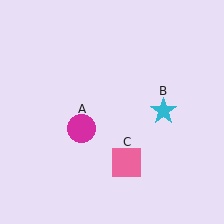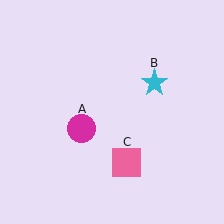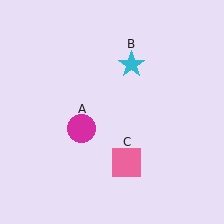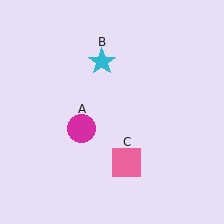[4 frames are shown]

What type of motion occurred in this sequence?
The cyan star (object B) rotated counterclockwise around the center of the scene.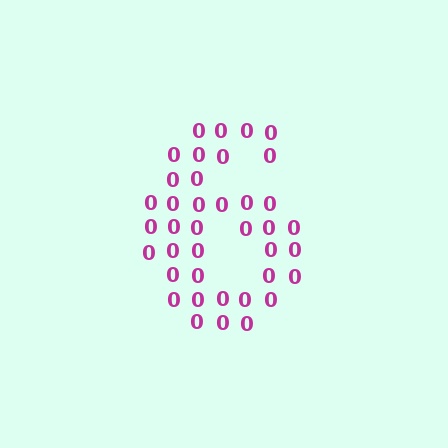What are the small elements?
The small elements are digit 0's.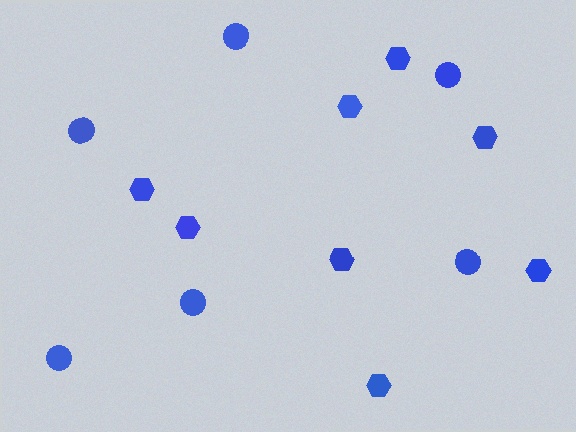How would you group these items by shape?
There are 2 groups: one group of hexagons (8) and one group of circles (6).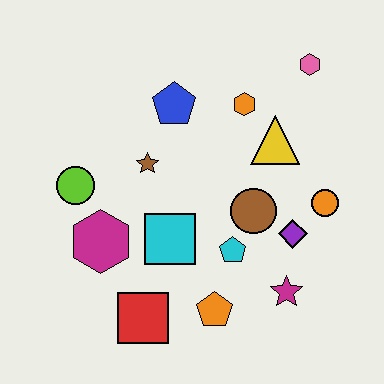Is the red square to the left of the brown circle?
Yes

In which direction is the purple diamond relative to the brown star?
The purple diamond is to the right of the brown star.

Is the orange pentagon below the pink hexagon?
Yes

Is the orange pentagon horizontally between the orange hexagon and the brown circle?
No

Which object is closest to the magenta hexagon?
The lime circle is closest to the magenta hexagon.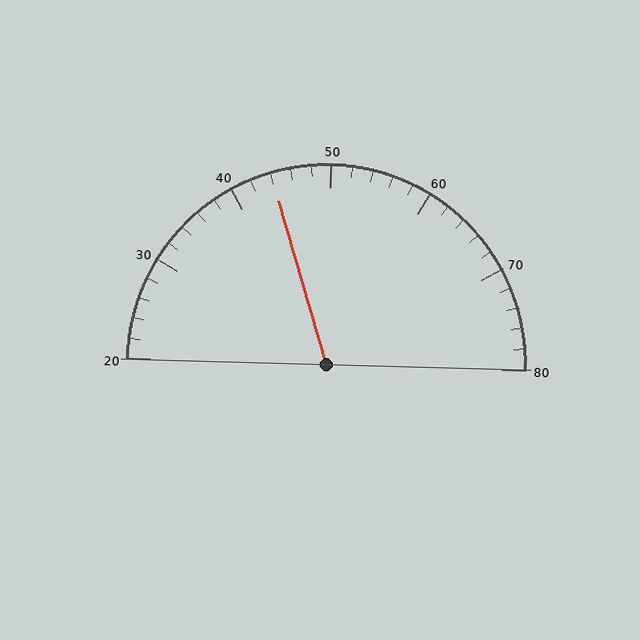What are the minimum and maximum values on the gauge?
The gauge ranges from 20 to 80.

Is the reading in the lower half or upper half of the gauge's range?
The reading is in the lower half of the range (20 to 80).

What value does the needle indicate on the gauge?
The needle indicates approximately 44.